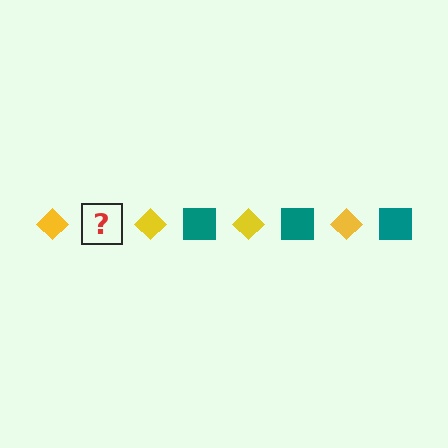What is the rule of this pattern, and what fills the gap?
The rule is that the pattern alternates between yellow diamond and teal square. The gap should be filled with a teal square.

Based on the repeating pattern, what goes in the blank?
The blank should be a teal square.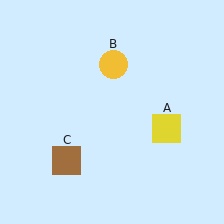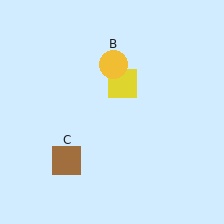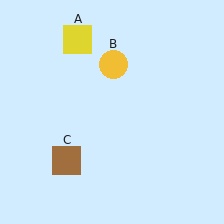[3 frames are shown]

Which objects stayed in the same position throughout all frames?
Yellow circle (object B) and brown square (object C) remained stationary.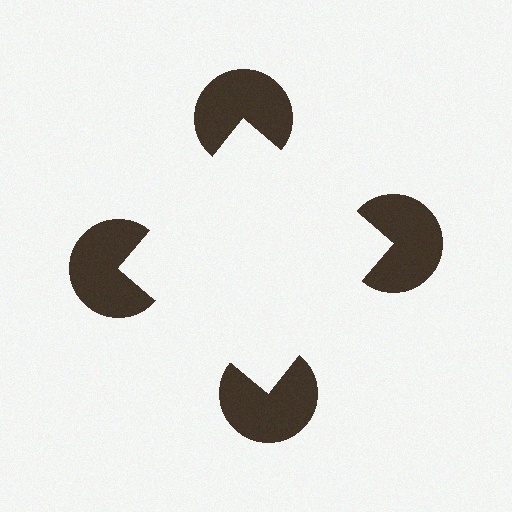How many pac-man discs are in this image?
There are 4 — one at each vertex of the illusory square.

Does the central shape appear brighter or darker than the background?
It typically appears slightly brighter than the background, even though no actual brightness change is drawn.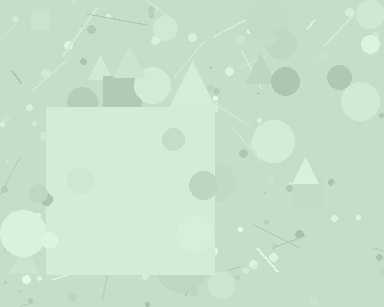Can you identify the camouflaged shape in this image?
The camouflaged shape is a square.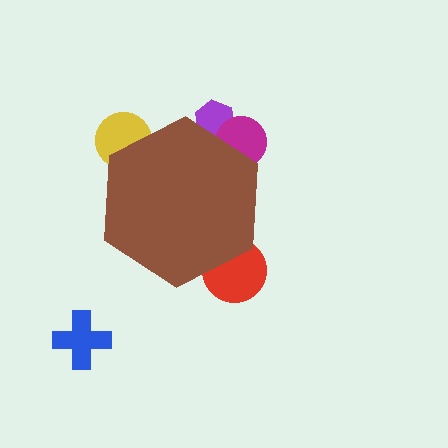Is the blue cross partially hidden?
No, the blue cross is fully visible.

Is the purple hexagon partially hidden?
Yes, the purple hexagon is partially hidden behind the brown hexagon.